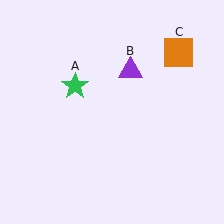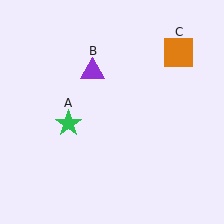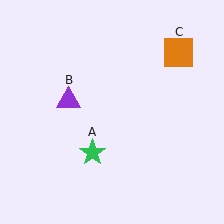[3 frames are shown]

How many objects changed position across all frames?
2 objects changed position: green star (object A), purple triangle (object B).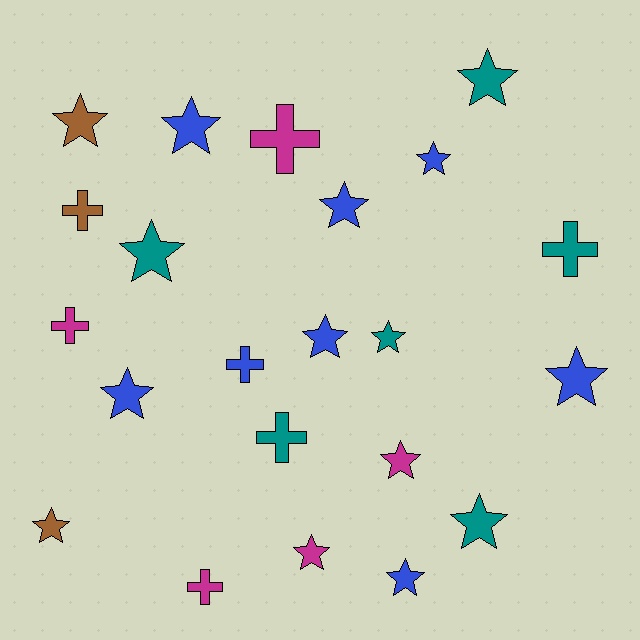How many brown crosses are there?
There is 1 brown cross.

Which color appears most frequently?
Blue, with 8 objects.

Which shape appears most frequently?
Star, with 15 objects.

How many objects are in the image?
There are 22 objects.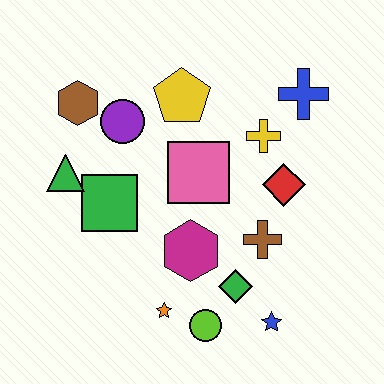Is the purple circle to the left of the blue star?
Yes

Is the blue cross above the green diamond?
Yes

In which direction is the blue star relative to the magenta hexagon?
The blue star is to the right of the magenta hexagon.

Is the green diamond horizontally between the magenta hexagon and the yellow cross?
Yes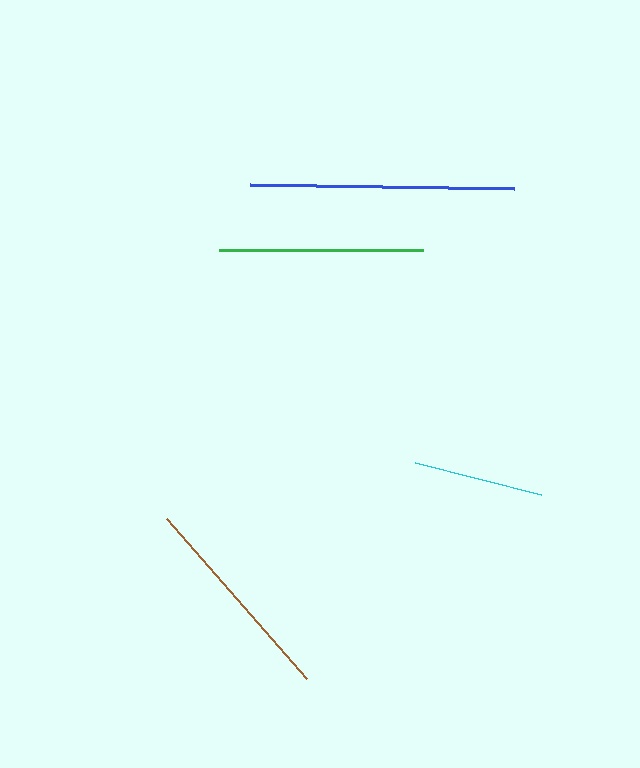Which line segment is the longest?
The blue line is the longest at approximately 264 pixels.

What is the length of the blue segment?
The blue segment is approximately 264 pixels long.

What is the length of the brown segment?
The brown segment is approximately 212 pixels long.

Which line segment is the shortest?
The cyan line is the shortest at approximately 130 pixels.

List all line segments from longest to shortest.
From longest to shortest: blue, brown, green, cyan.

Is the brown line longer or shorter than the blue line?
The blue line is longer than the brown line.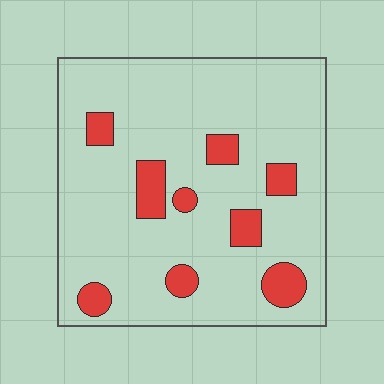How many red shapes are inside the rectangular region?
9.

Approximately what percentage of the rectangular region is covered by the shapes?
Approximately 15%.